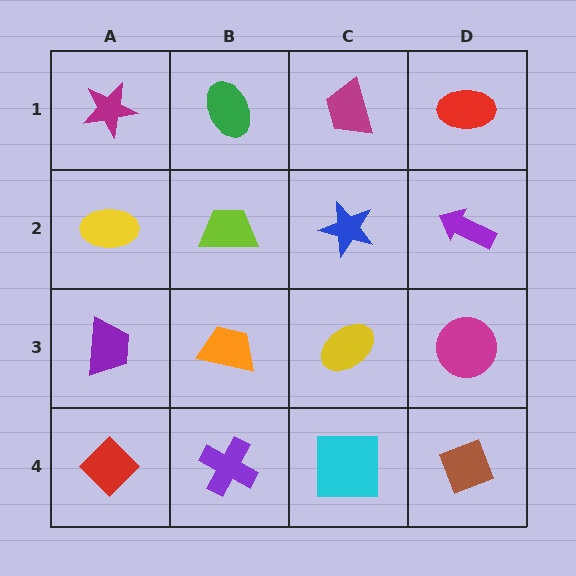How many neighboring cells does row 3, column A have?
3.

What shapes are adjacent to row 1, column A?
A yellow ellipse (row 2, column A), a green ellipse (row 1, column B).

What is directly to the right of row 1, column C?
A red ellipse.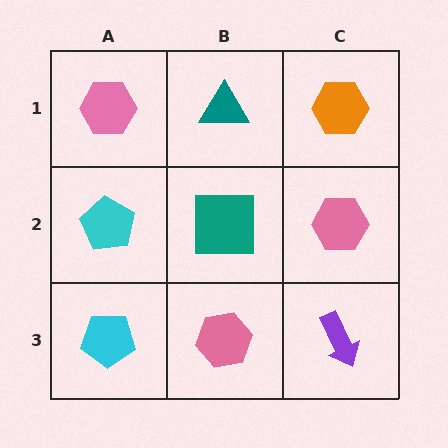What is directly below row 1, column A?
A cyan pentagon.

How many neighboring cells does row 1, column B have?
3.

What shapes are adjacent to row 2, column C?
An orange hexagon (row 1, column C), a purple arrow (row 3, column C), a teal square (row 2, column B).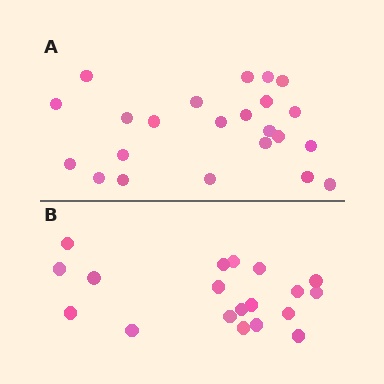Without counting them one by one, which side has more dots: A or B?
Region A (the top region) has more dots.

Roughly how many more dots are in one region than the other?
Region A has about 4 more dots than region B.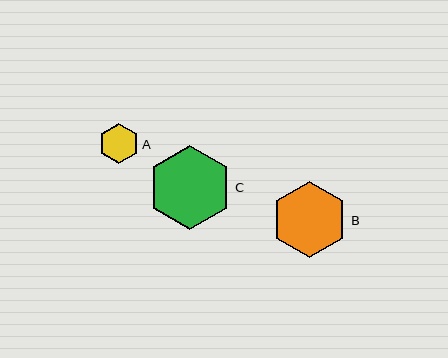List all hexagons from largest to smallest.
From largest to smallest: C, B, A.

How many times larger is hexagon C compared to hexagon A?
Hexagon C is approximately 2.1 times the size of hexagon A.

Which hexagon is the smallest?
Hexagon A is the smallest with a size of approximately 41 pixels.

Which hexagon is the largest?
Hexagon C is the largest with a size of approximately 84 pixels.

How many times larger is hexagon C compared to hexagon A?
Hexagon C is approximately 2.1 times the size of hexagon A.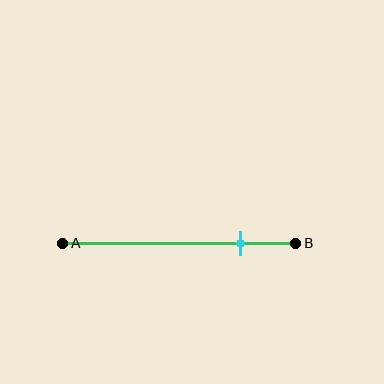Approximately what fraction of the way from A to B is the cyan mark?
The cyan mark is approximately 75% of the way from A to B.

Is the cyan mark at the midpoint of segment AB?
No, the mark is at about 75% from A, not at the 50% midpoint.